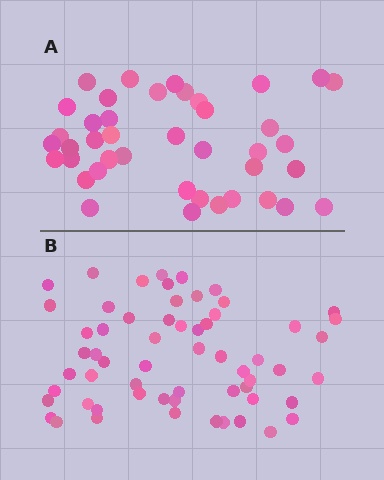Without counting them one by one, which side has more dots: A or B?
Region B (the bottom region) has more dots.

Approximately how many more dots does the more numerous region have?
Region B has approximately 20 more dots than region A.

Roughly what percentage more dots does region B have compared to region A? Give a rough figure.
About 45% more.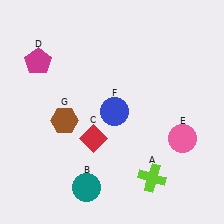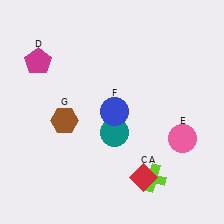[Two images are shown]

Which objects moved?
The objects that moved are: the teal circle (B), the red diamond (C).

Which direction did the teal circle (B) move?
The teal circle (B) moved up.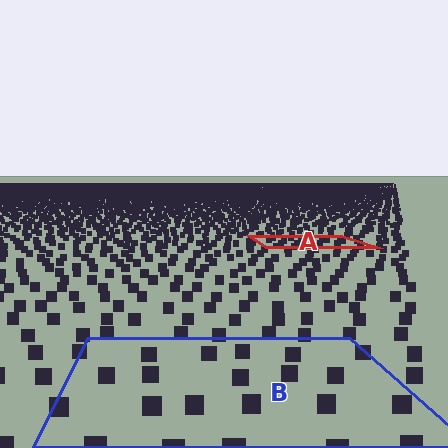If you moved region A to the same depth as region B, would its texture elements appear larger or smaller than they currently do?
They would appear larger. At a closer depth, the same texture elements are projected at a bigger on-screen size.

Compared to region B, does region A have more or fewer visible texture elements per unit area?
Region A has more texture elements per unit area — they are packed more densely because it is farther away.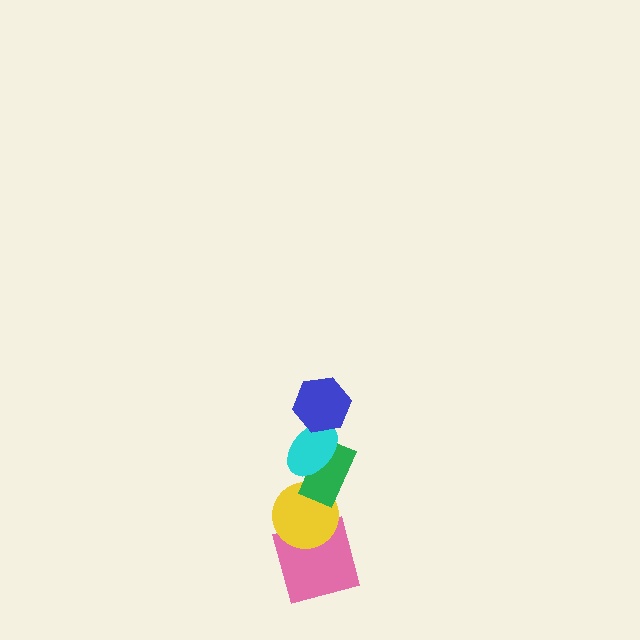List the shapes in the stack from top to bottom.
From top to bottom: the blue hexagon, the cyan ellipse, the green rectangle, the yellow circle, the pink square.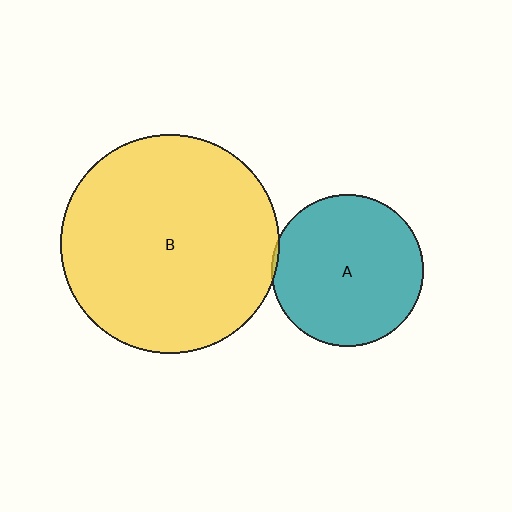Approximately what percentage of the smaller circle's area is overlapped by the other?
Approximately 5%.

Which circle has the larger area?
Circle B (yellow).